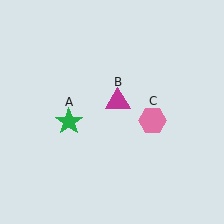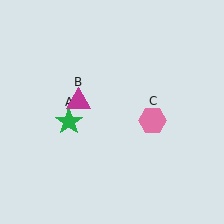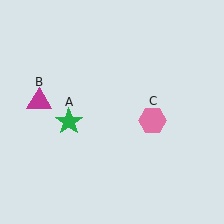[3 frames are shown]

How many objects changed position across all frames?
1 object changed position: magenta triangle (object B).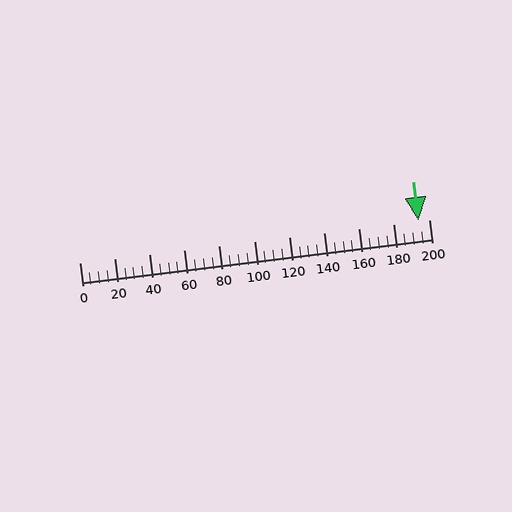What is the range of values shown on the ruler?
The ruler shows values from 0 to 200.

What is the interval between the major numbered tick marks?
The major tick marks are spaced 20 units apart.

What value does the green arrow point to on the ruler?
The green arrow points to approximately 194.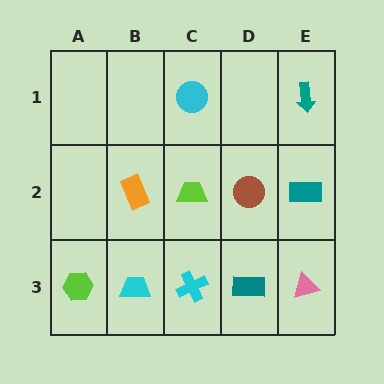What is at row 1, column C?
A cyan circle.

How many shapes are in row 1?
2 shapes.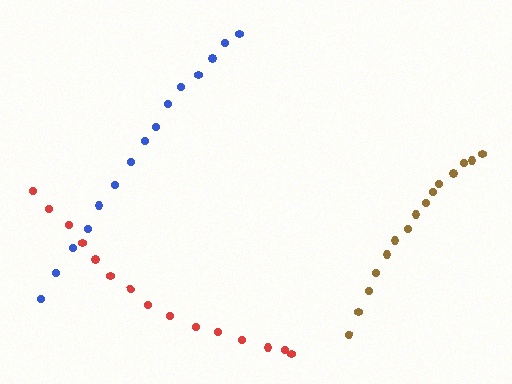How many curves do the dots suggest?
There are 3 distinct paths.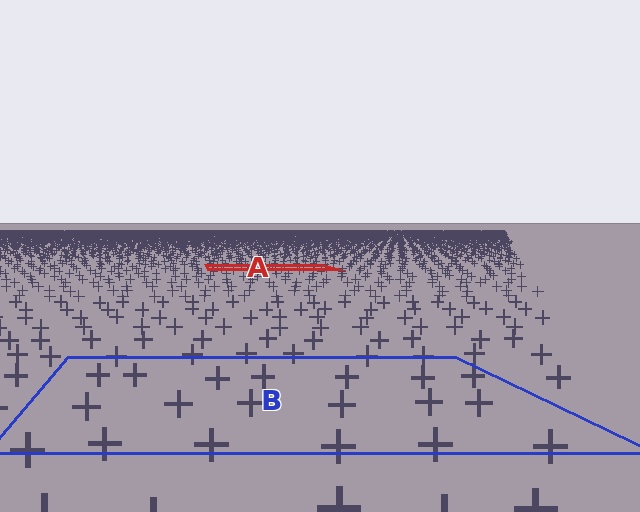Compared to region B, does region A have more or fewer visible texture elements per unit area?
Region A has more texture elements per unit area — they are packed more densely because it is farther away.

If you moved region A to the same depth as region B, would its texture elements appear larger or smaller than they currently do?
They would appear larger. At a closer depth, the same texture elements are projected at a bigger on-screen size.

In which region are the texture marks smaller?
The texture marks are smaller in region A, because it is farther away.